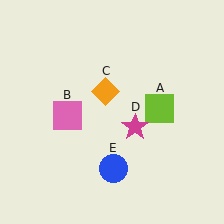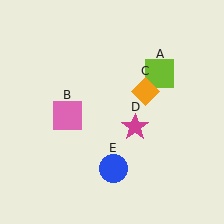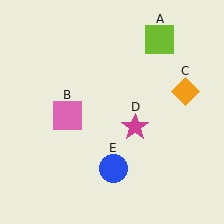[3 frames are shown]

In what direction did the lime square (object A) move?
The lime square (object A) moved up.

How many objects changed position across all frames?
2 objects changed position: lime square (object A), orange diamond (object C).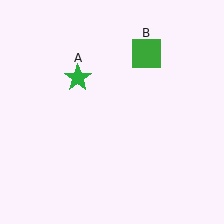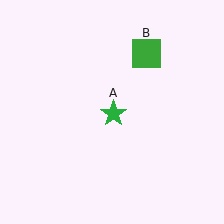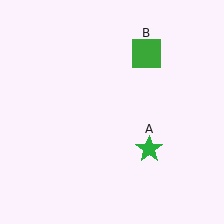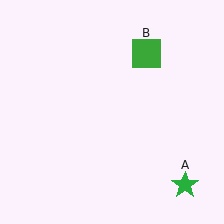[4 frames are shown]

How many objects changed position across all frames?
1 object changed position: green star (object A).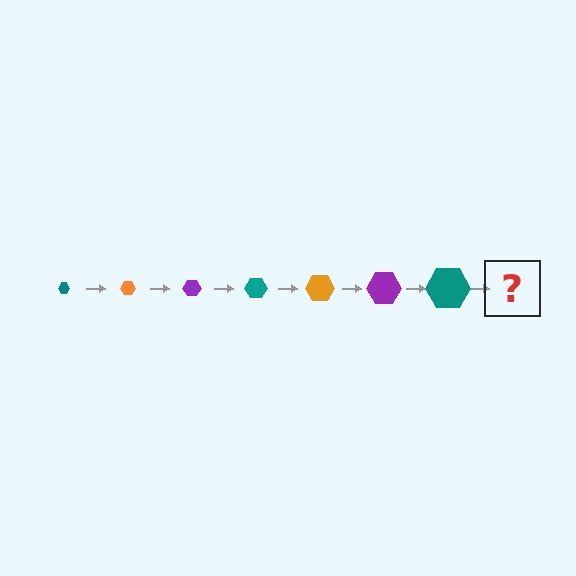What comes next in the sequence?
The next element should be an orange hexagon, larger than the previous one.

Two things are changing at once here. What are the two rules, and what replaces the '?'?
The two rules are that the hexagon grows larger each step and the color cycles through teal, orange, and purple. The '?' should be an orange hexagon, larger than the previous one.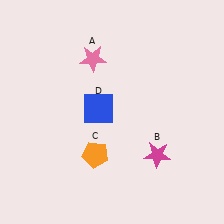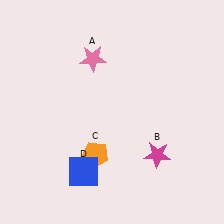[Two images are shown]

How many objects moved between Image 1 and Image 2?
1 object moved between the two images.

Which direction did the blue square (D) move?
The blue square (D) moved down.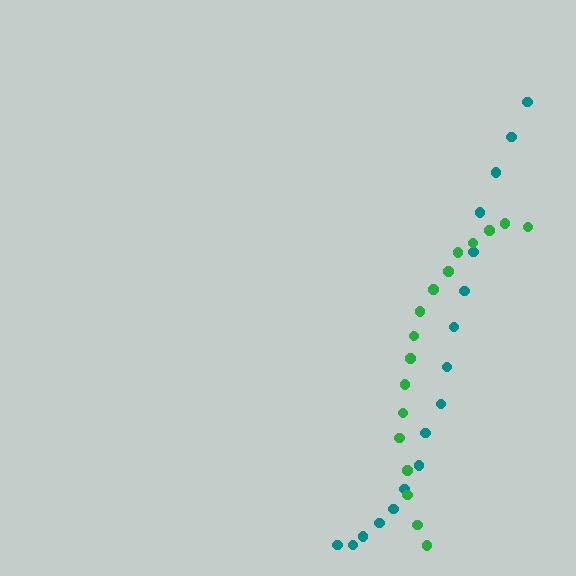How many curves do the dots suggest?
There are 2 distinct paths.